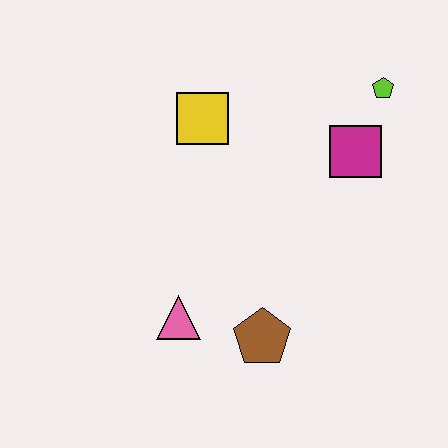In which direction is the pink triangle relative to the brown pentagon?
The pink triangle is to the left of the brown pentagon.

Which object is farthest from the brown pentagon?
The lime pentagon is farthest from the brown pentagon.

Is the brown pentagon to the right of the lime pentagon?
No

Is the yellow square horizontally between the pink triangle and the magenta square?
Yes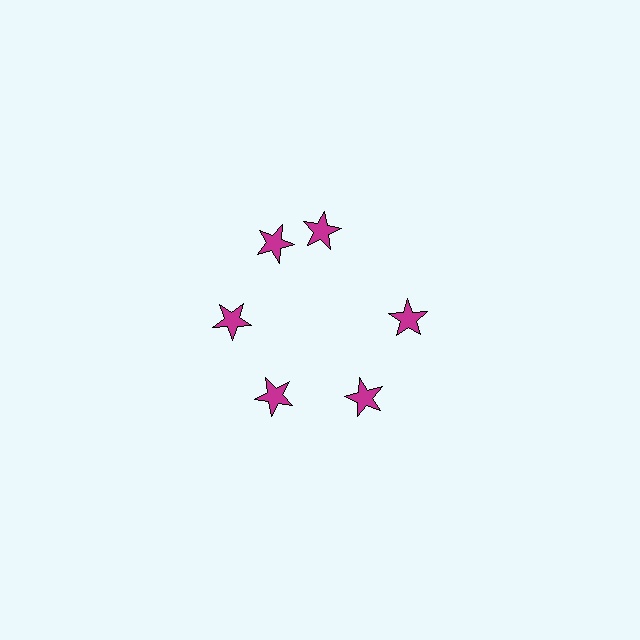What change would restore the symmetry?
The symmetry would be restored by rotating it back into even spacing with its neighbors so that all 6 stars sit at equal angles and equal distance from the center.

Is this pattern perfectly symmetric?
No. The 6 magenta stars are arranged in a ring, but one element near the 1 o'clock position is rotated out of alignment along the ring, breaking the 6-fold rotational symmetry.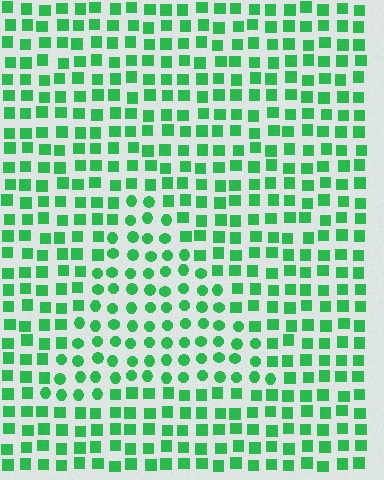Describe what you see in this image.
The image is filled with small green elements arranged in a uniform grid. A triangle-shaped region contains circles, while the surrounding area contains squares. The boundary is defined purely by the change in element shape.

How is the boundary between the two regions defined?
The boundary is defined by a change in element shape: circles inside vs. squares outside. All elements share the same color and spacing.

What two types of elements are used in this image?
The image uses circles inside the triangle region and squares outside it.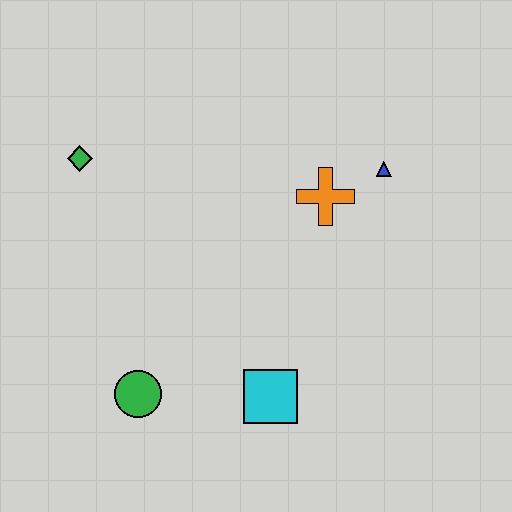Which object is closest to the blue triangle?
The orange cross is closest to the blue triangle.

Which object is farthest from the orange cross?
The green circle is farthest from the orange cross.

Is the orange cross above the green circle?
Yes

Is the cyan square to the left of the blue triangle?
Yes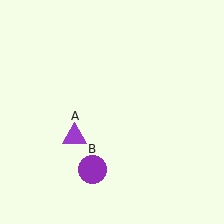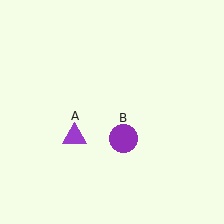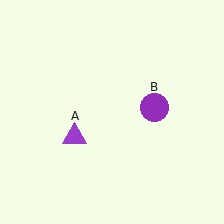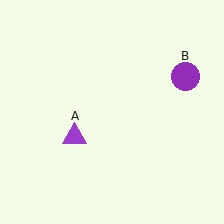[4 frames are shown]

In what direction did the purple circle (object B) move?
The purple circle (object B) moved up and to the right.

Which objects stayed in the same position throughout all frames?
Purple triangle (object A) remained stationary.